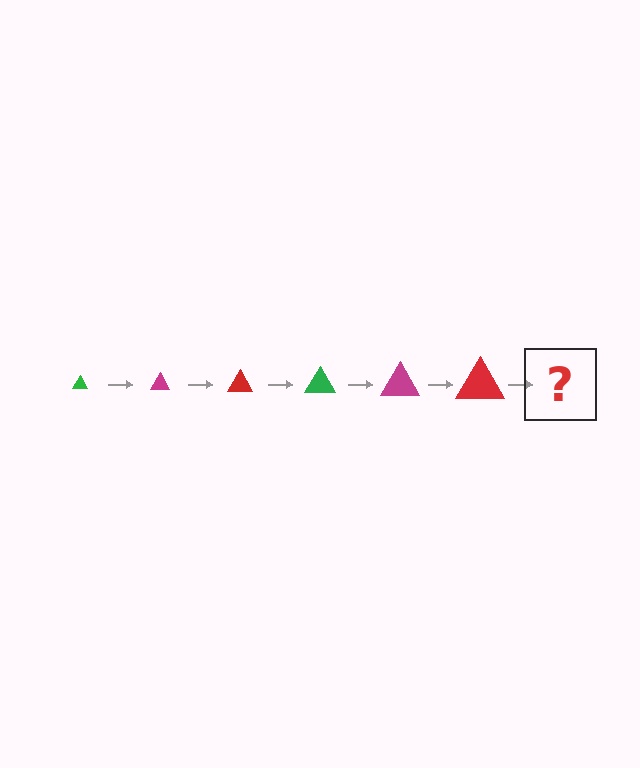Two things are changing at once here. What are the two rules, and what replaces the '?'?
The two rules are that the triangle grows larger each step and the color cycles through green, magenta, and red. The '?' should be a green triangle, larger than the previous one.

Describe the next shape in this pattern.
It should be a green triangle, larger than the previous one.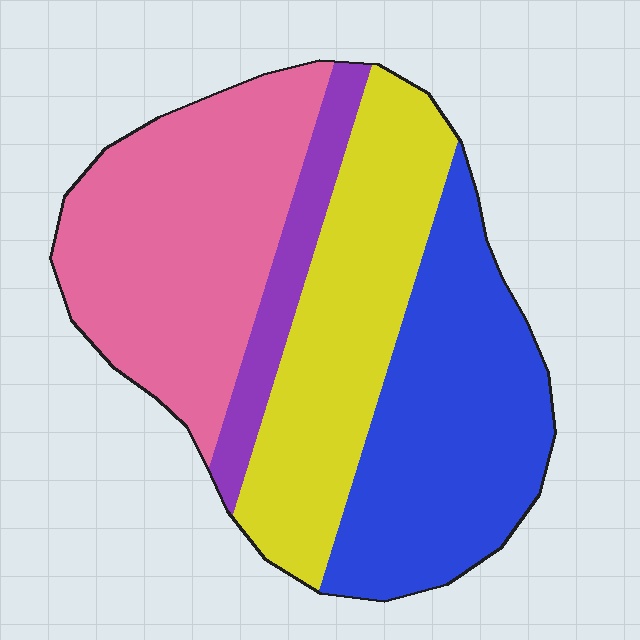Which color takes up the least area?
Purple, at roughly 10%.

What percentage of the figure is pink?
Pink takes up about one third (1/3) of the figure.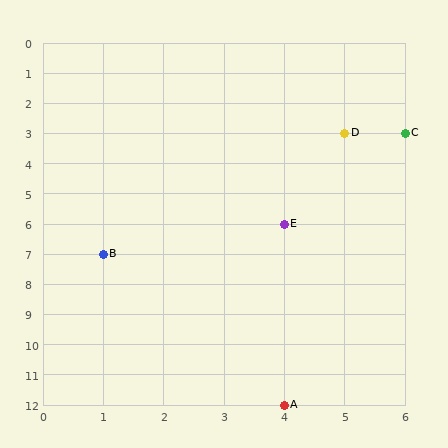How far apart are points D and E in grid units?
Points D and E are 1 column and 3 rows apart (about 3.2 grid units diagonally).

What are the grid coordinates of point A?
Point A is at grid coordinates (4, 12).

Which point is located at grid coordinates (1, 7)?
Point B is at (1, 7).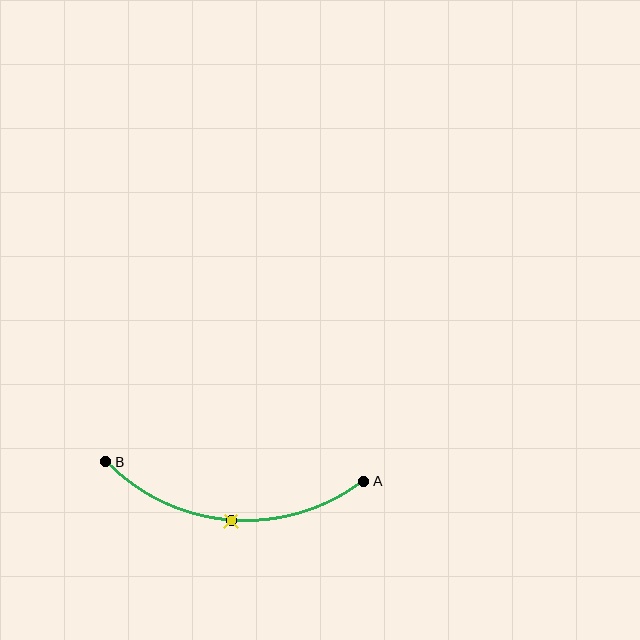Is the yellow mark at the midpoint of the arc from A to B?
Yes. The yellow mark lies on the arc at equal arc-length from both A and B — it is the arc midpoint.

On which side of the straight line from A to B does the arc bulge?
The arc bulges below the straight line connecting A and B.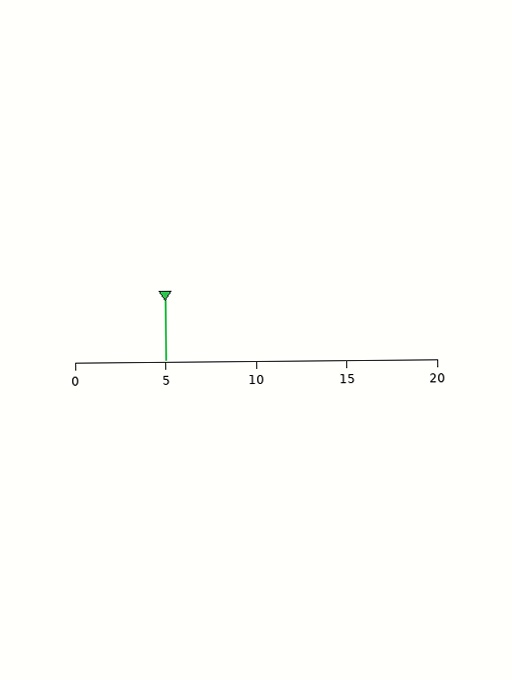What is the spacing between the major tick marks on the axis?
The major ticks are spaced 5 apart.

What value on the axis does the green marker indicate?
The marker indicates approximately 5.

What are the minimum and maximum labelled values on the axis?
The axis runs from 0 to 20.